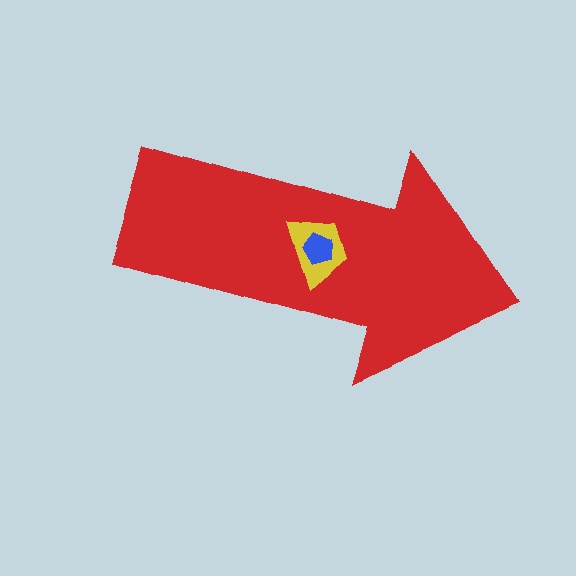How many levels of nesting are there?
3.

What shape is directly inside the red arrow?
The yellow trapezoid.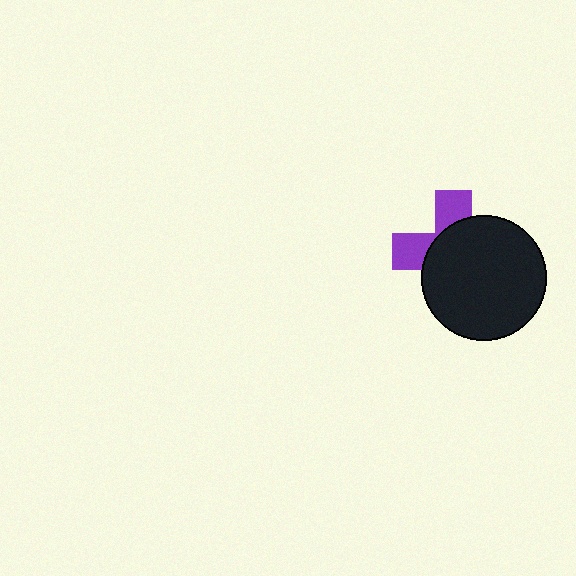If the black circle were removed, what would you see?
You would see the complete purple cross.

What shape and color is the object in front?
The object in front is a black circle.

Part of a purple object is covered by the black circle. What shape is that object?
It is a cross.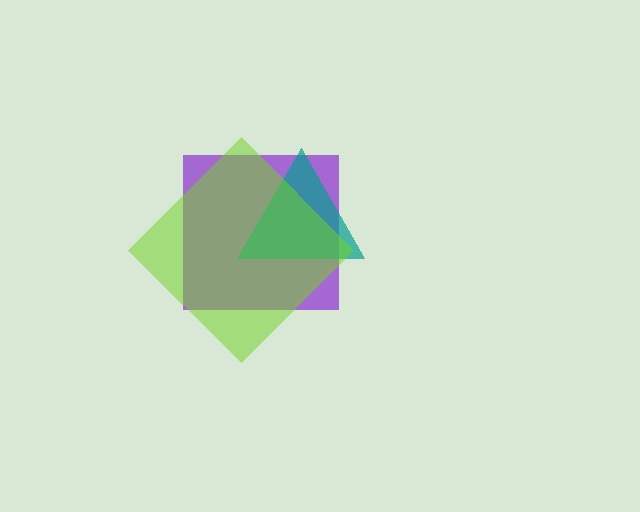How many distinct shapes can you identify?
There are 3 distinct shapes: a purple square, a teal triangle, a lime diamond.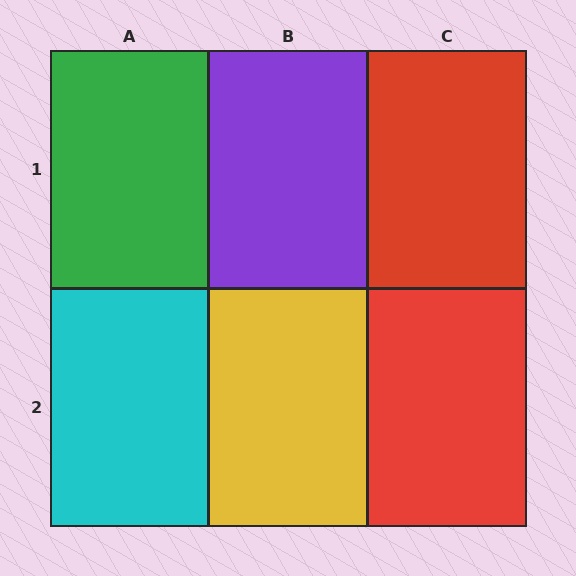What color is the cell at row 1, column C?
Red.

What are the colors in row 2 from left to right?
Cyan, yellow, red.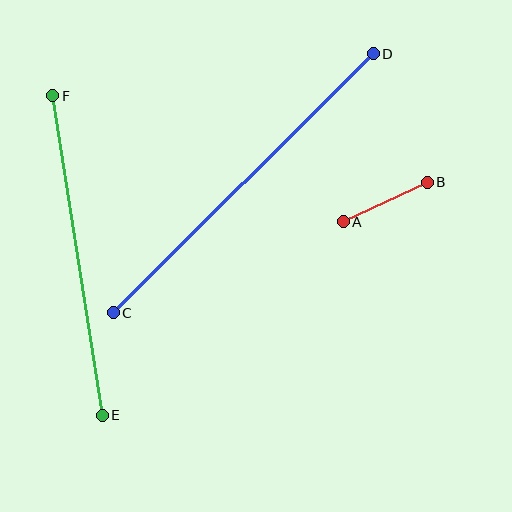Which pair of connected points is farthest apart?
Points C and D are farthest apart.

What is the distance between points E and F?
The distance is approximately 323 pixels.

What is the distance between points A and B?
The distance is approximately 93 pixels.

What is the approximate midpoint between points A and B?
The midpoint is at approximately (385, 202) pixels.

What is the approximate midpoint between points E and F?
The midpoint is at approximately (77, 256) pixels.